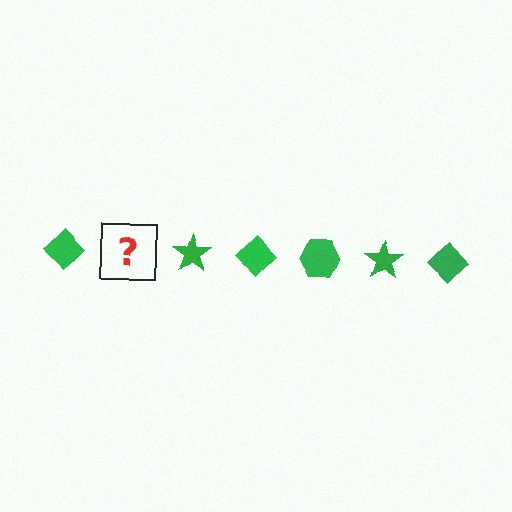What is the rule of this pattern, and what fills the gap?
The rule is that the pattern cycles through diamond, hexagon, star shapes in green. The gap should be filled with a green hexagon.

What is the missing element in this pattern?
The missing element is a green hexagon.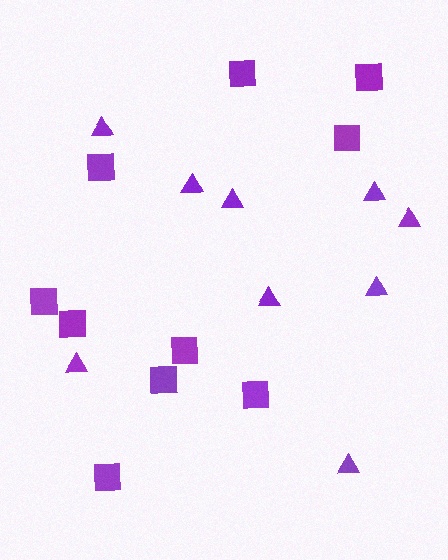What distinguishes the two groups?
There are 2 groups: one group of squares (10) and one group of triangles (9).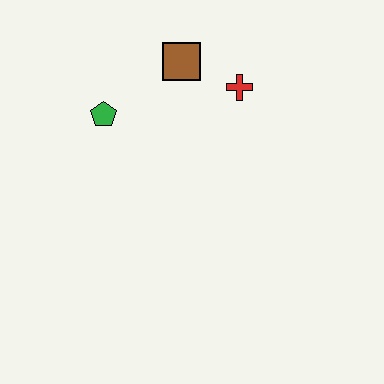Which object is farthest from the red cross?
The green pentagon is farthest from the red cross.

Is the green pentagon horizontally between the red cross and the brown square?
No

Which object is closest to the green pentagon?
The brown square is closest to the green pentagon.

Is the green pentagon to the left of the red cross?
Yes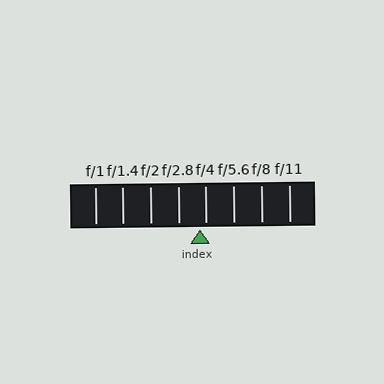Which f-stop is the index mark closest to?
The index mark is closest to f/4.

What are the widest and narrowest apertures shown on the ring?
The widest aperture shown is f/1 and the narrowest is f/11.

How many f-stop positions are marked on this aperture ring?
There are 8 f-stop positions marked.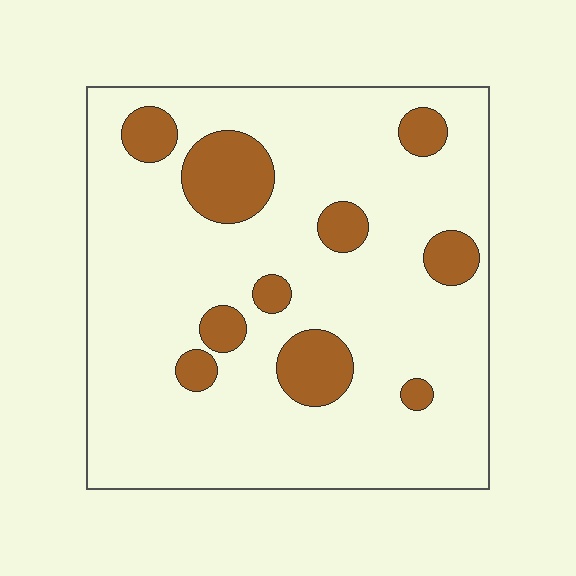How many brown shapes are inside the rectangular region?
10.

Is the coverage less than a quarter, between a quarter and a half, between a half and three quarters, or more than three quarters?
Less than a quarter.